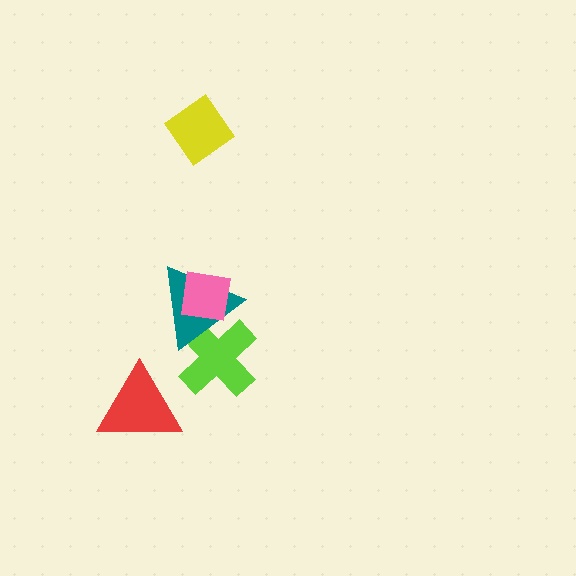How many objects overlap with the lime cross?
2 objects overlap with the lime cross.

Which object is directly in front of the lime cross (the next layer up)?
The teal triangle is directly in front of the lime cross.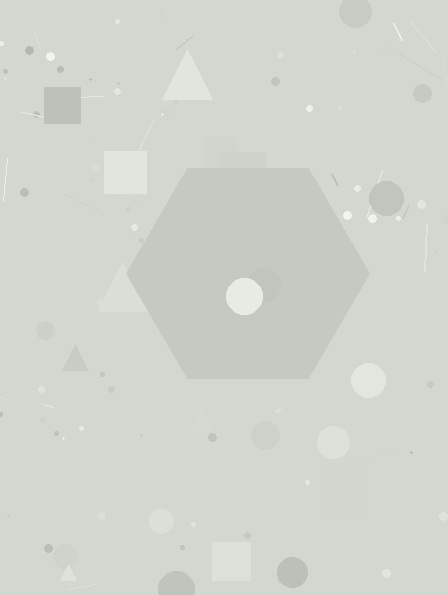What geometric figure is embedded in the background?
A hexagon is embedded in the background.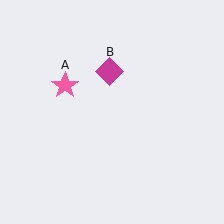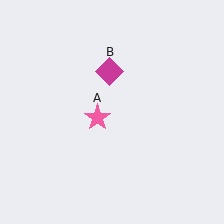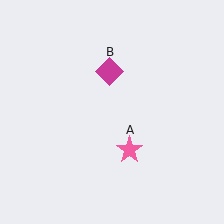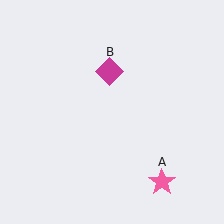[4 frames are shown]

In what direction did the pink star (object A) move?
The pink star (object A) moved down and to the right.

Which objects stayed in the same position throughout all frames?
Magenta diamond (object B) remained stationary.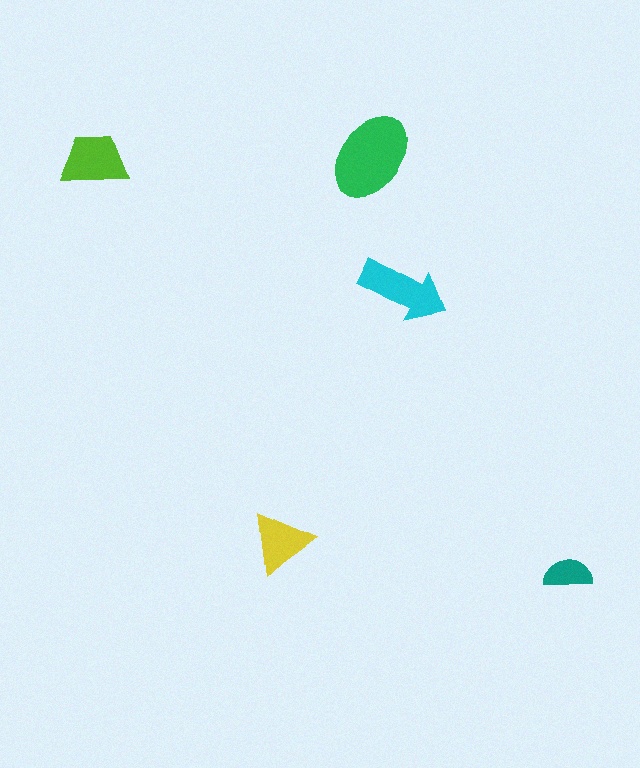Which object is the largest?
The green ellipse.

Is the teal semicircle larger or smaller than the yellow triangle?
Smaller.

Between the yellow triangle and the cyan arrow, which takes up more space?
The cyan arrow.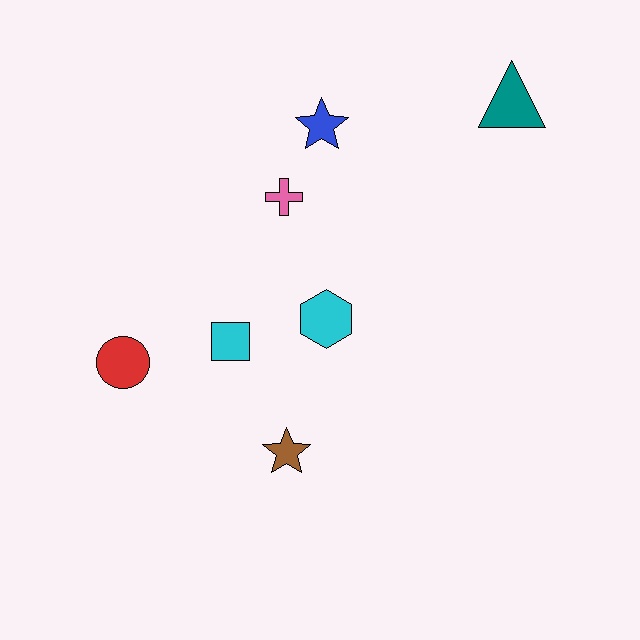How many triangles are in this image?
There is 1 triangle.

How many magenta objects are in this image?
There are no magenta objects.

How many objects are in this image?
There are 7 objects.